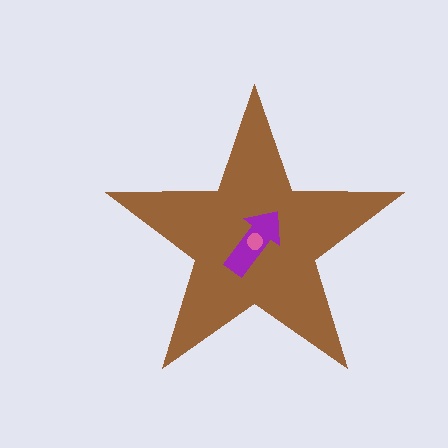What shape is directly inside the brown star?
The purple arrow.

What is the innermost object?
The pink circle.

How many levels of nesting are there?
3.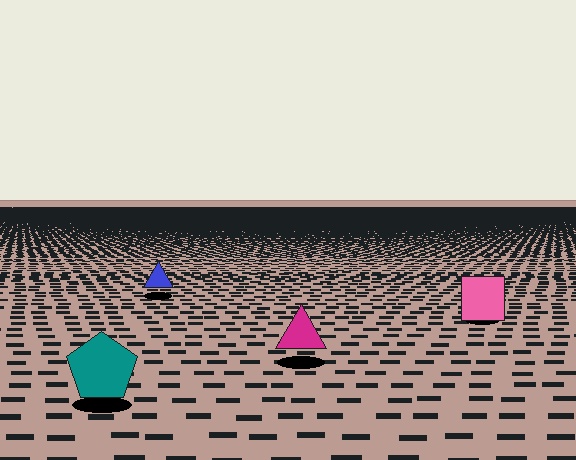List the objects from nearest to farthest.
From nearest to farthest: the teal pentagon, the magenta triangle, the pink square, the blue triangle.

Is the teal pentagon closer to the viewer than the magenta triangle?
Yes. The teal pentagon is closer — you can tell from the texture gradient: the ground texture is coarser near it.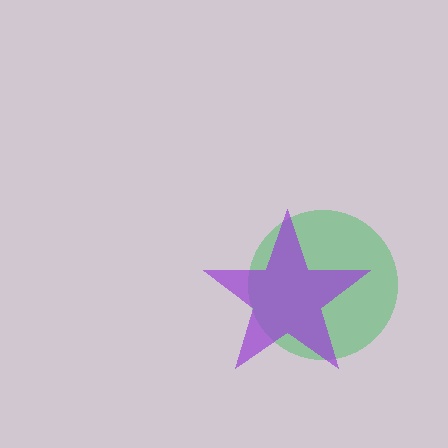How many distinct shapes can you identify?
There are 2 distinct shapes: a green circle, a purple star.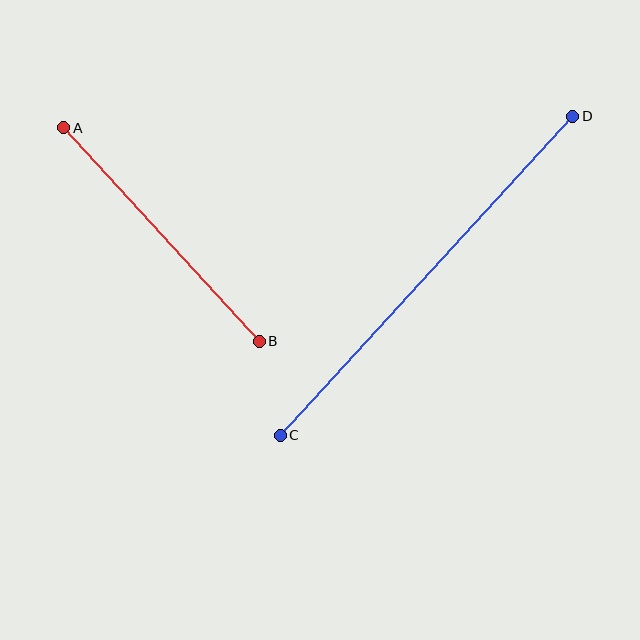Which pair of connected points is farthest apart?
Points C and D are farthest apart.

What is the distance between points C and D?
The distance is approximately 433 pixels.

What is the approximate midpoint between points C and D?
The midpoint is at approximately (426, 276) pixels.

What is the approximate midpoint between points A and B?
The midpoint is at approximately (162, 234) pixels.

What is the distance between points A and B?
The distance is approximately 290 pixels.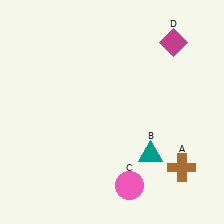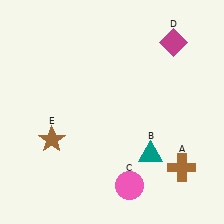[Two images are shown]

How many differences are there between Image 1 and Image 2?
There is 1 difference between the two images.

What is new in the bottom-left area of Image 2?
A brown star (E) was added in the bottom-left area of Image 2.